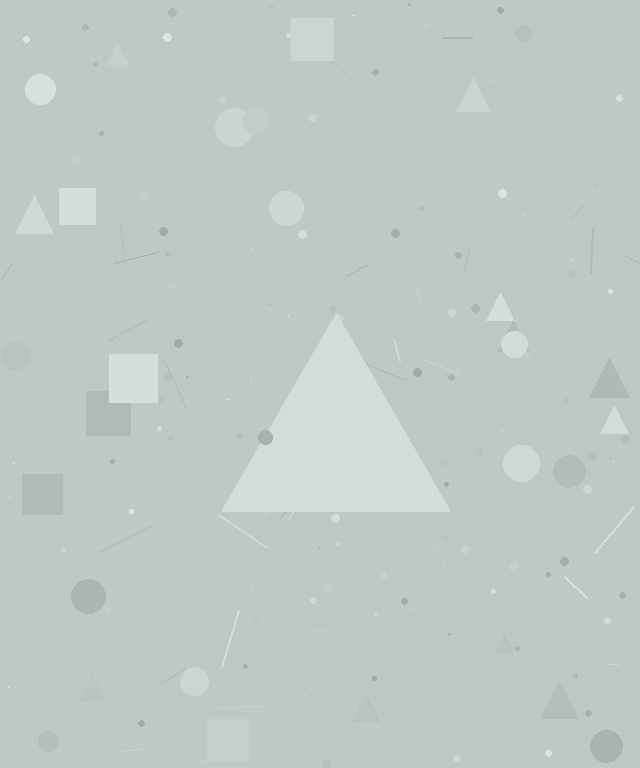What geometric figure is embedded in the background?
A triangle is embedded in the background.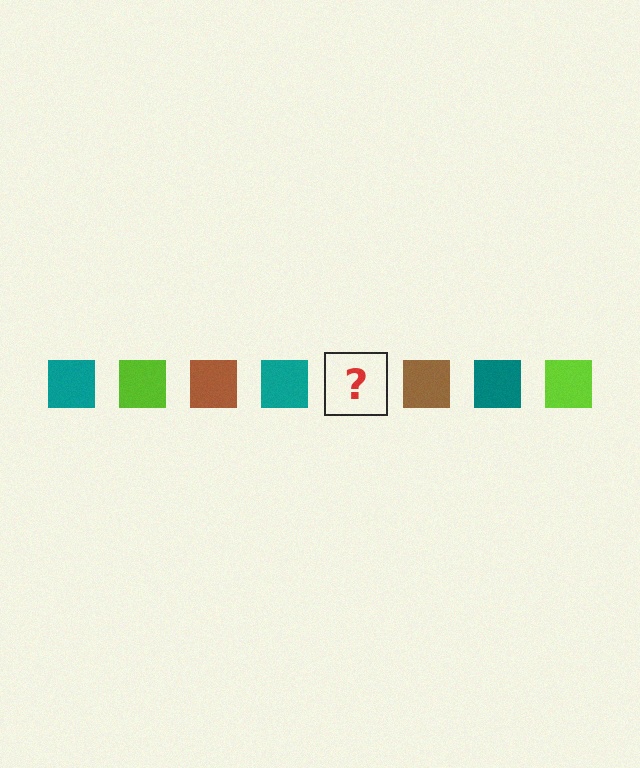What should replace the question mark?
The question mark should be replaced with a lime square.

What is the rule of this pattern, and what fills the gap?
The rule is that the pattern cycles through teal, lime, brown squares. The gap should be filled with a lime square.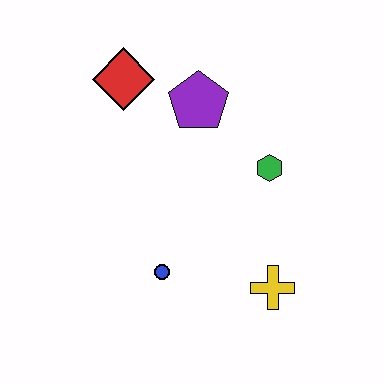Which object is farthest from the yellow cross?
The red diamond is farthest from the yellow cross.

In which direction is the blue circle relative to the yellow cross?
The blue circle is to the left of the yellow cross.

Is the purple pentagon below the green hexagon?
No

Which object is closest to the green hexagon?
The purple pentagon is closest to the green hexagon.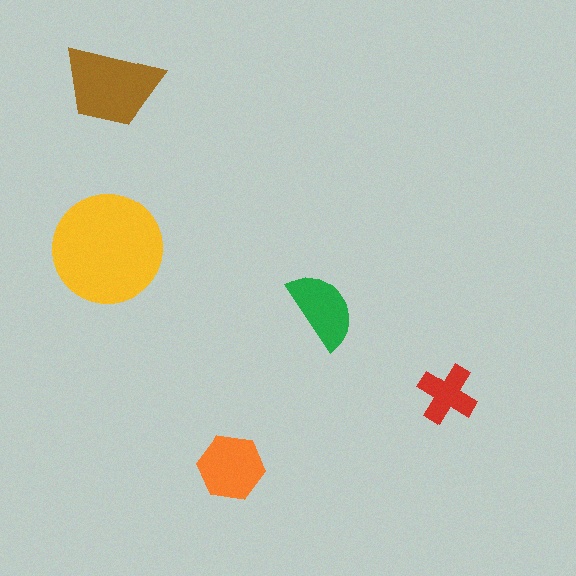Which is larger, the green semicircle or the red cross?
The green semicircle.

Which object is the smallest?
The red cross.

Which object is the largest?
The yellow circle.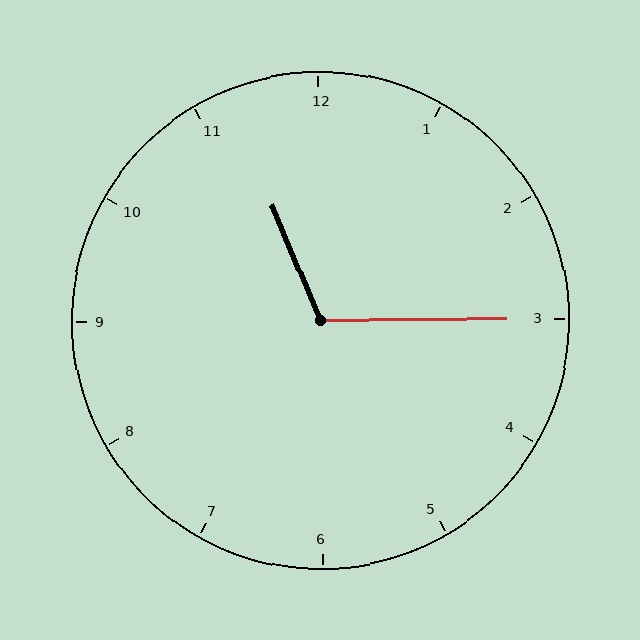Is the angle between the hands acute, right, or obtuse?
It is obtuse.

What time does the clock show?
11:15.